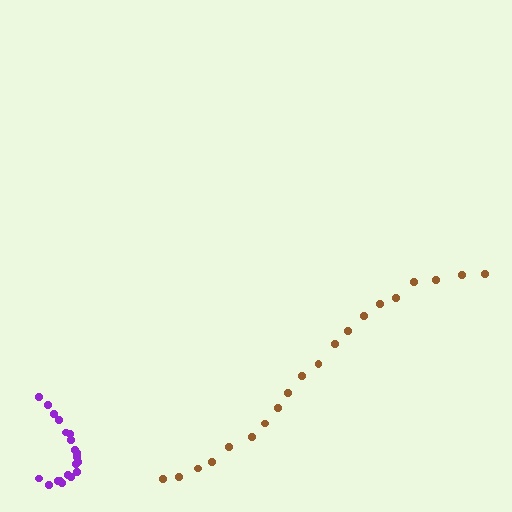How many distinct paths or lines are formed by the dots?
There are 2 distinct paths.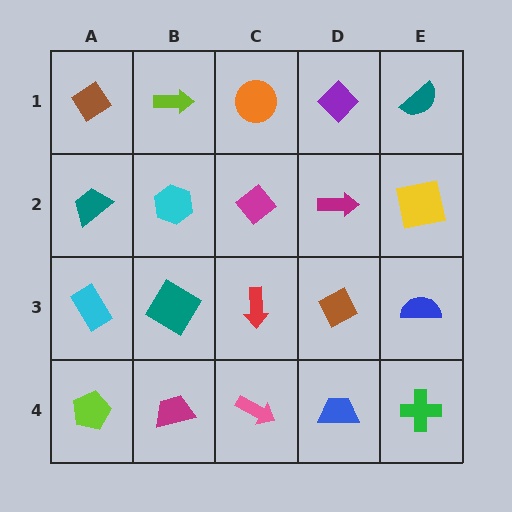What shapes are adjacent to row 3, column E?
A yellow square (row 2, column E), a green cross (row 4, column E), a brown diamond (row 3, column D).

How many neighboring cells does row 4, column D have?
3.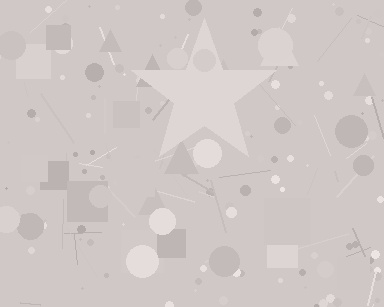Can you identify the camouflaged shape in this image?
The camouflaged shape is a star.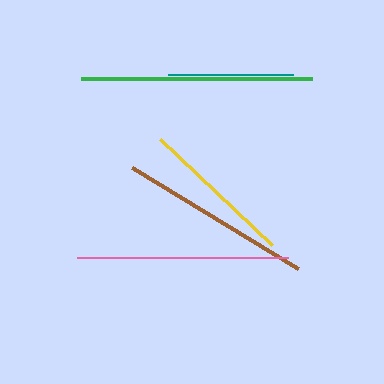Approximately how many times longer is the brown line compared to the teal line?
The brown line is approximately 1.6 times the length of the teal line.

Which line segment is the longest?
The green line is the longest at approximately 232 pixels.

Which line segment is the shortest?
The teal line is the shortest at approximately 125 pixels.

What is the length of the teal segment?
The teal segment is approximately 125 pixels long.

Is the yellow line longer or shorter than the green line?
The green line is longer than the yellow line.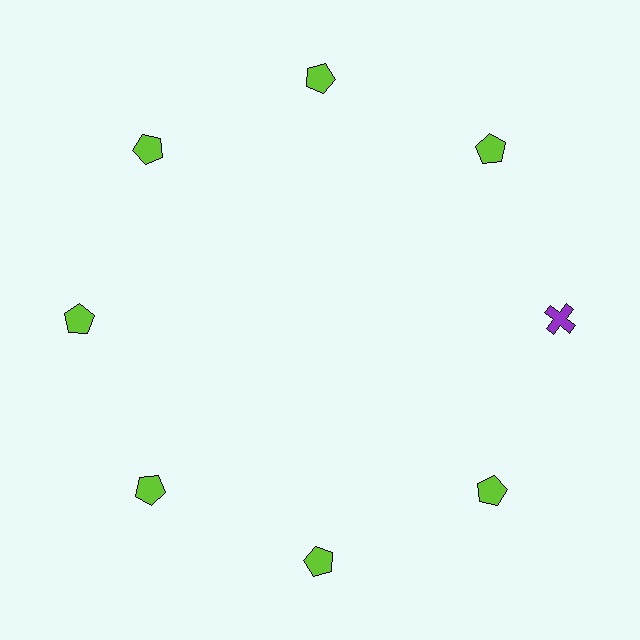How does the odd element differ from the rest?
It differs in both color (purple instead of lime) and shape (cross instead of pentagon).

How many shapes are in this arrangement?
There are 8 shapes arranged in a ring pattern.